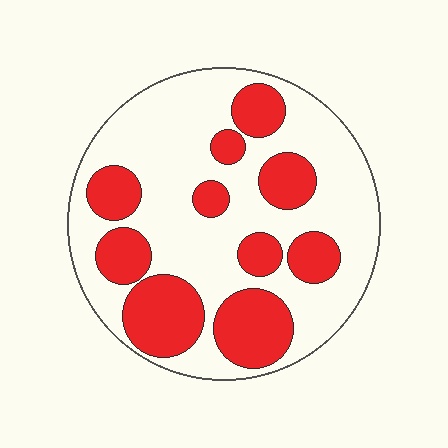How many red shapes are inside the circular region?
10.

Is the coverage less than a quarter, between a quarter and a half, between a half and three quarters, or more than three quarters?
Between a quarter and a half.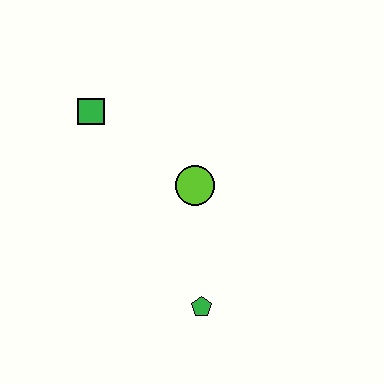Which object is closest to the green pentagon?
The lime circle is closest to the green pentagon.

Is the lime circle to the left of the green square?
No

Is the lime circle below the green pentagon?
No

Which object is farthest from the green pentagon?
The green square is farthest from the green pentagon.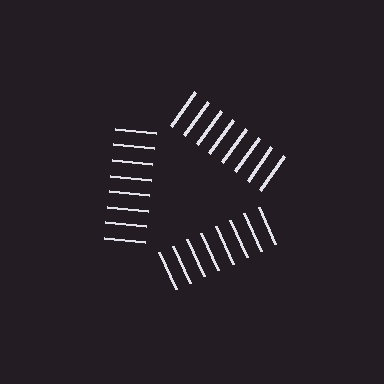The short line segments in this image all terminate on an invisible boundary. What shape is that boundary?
An illusory triangle — the line segments terminate on its edges but no continuous stroke is drawn.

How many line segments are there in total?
24 — 8 along each of the 3 edges.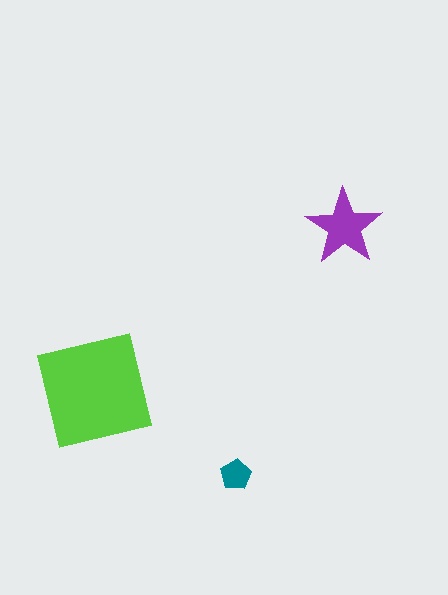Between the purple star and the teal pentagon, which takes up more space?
The purple star.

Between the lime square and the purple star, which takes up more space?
The lime square.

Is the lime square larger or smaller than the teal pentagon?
Larger.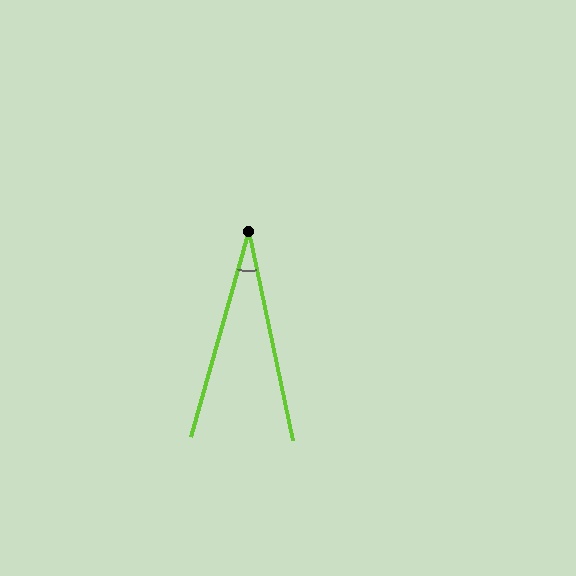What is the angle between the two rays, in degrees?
Approximately 28 degrees.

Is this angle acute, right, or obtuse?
It is acute.